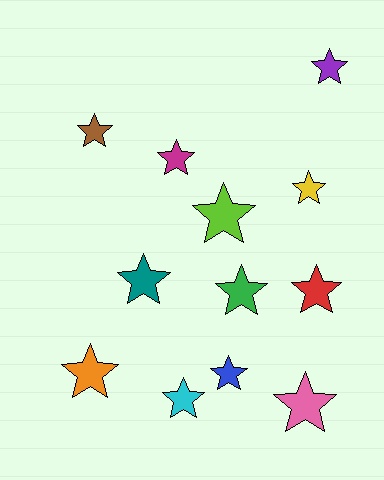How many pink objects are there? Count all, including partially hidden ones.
There is 1 pink object.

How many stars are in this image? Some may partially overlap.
There are 12 stars.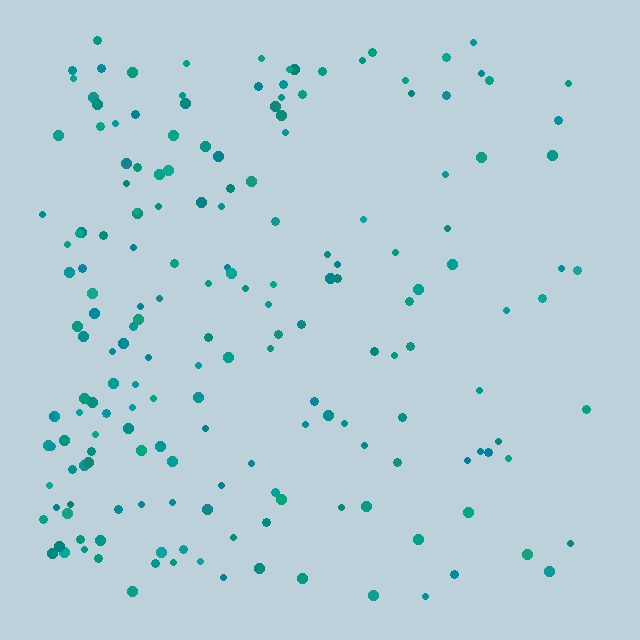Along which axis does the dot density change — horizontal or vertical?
Horizontal.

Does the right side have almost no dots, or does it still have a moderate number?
Still a moderate number, just noticeably fewer than the left.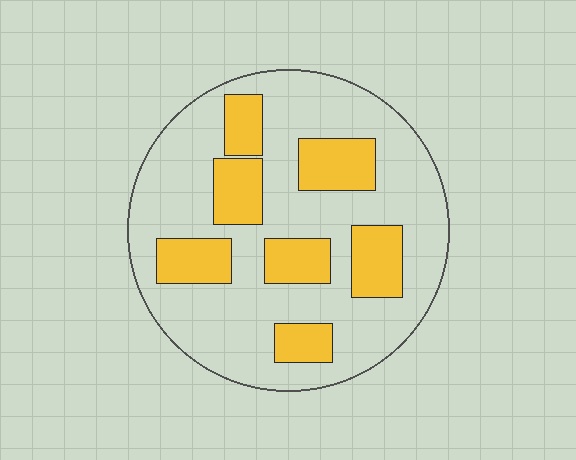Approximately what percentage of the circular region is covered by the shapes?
Approximately 30%.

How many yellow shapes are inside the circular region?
7.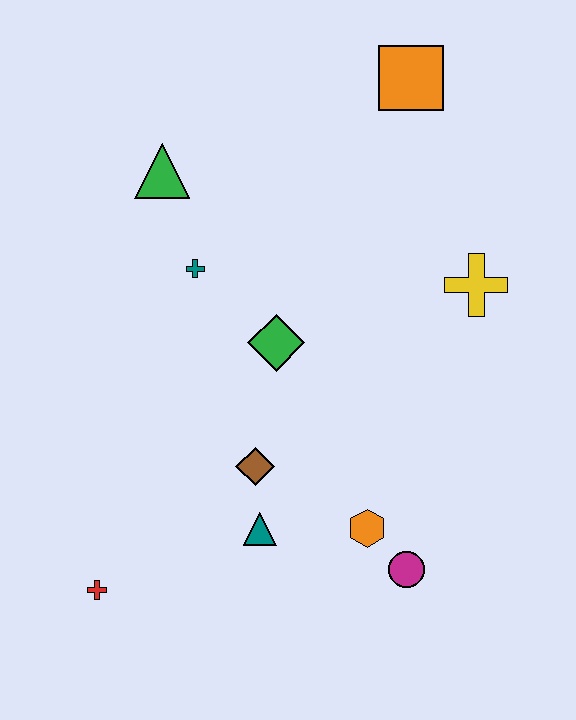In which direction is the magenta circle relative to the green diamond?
The magenta circle is below the green diamond.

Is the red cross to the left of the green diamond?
Yes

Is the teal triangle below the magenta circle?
No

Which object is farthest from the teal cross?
The magenta circle is farthest from the teal cross.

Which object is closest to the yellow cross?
The green diamond is closest to the yellow cross.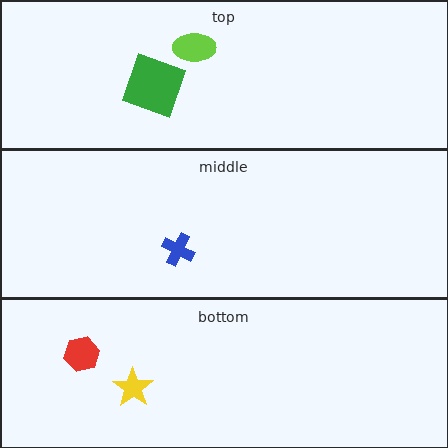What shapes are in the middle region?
The blue cross.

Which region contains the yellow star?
The bottom region.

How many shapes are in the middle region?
1.